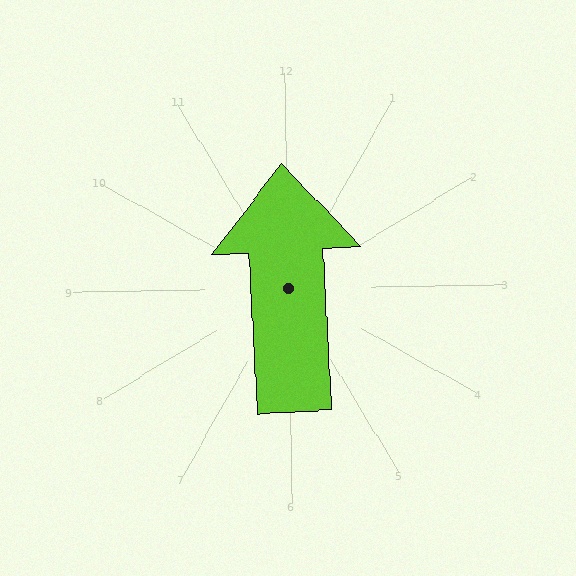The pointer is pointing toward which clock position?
Roughly 12 o'clock.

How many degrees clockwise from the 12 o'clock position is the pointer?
Approximately 358 degrees.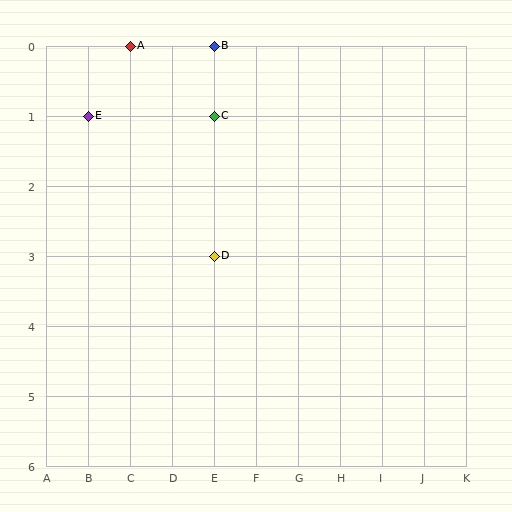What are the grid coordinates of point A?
Point A is at grid coordinates (C, 0).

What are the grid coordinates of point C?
Point C is at grid coordinates (E, 1).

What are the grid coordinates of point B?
Point B is at grid coordinates (E, 0).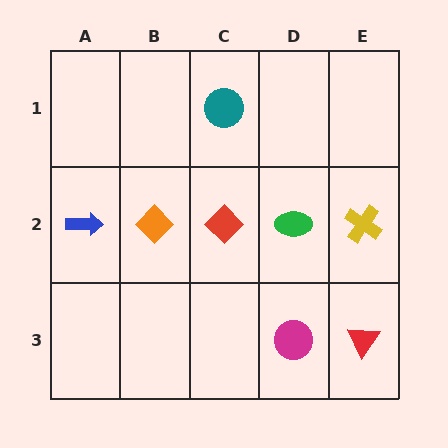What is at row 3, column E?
A red triangle.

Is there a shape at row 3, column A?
No, that cell is empty.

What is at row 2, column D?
A green ellipse.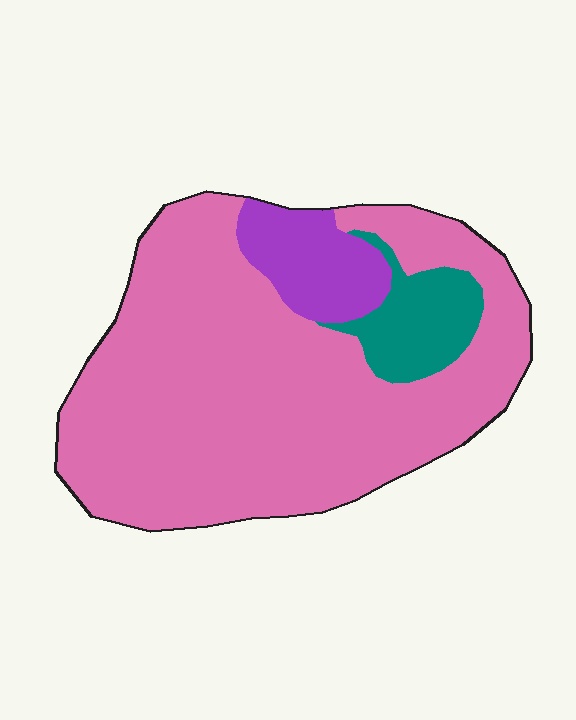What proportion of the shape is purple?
Purple takes up about one tenth (1/10) of the shape.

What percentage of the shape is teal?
Teal takes up about one tenth (1/10) of the shape.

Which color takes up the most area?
Pink, at roughly 80%.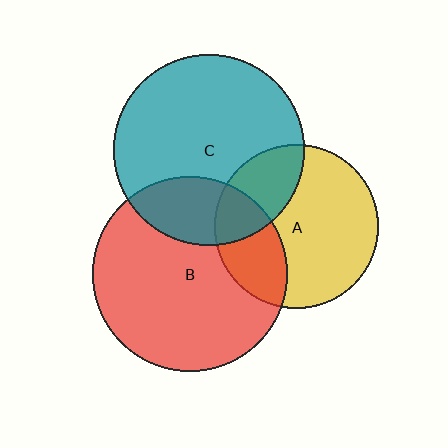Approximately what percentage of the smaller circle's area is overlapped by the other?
Approximately 25%.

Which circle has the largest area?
Circle B (red).